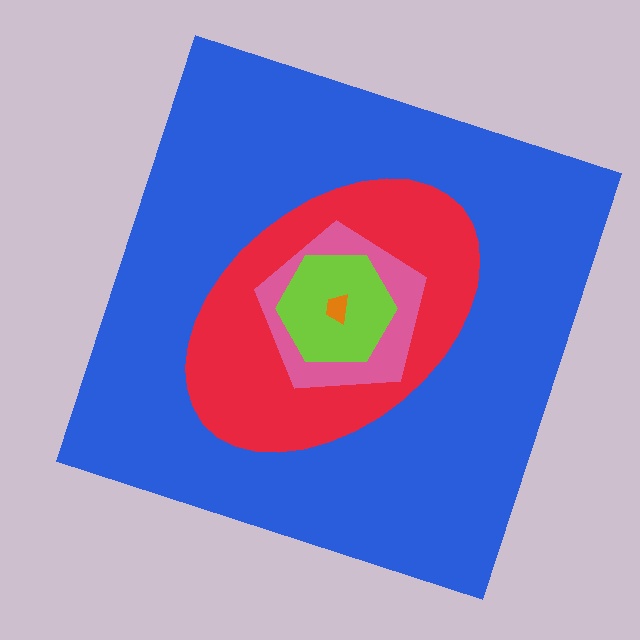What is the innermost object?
The orange trapezoid.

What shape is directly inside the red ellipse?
The pink pentagon.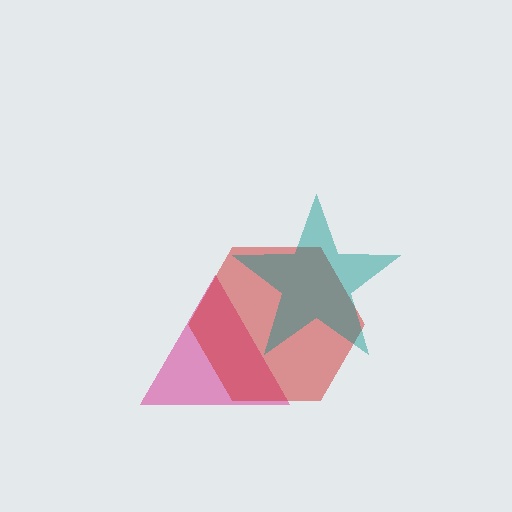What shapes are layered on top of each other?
The layered shapes are: a magenta triangle, a red hexagon, a teal star.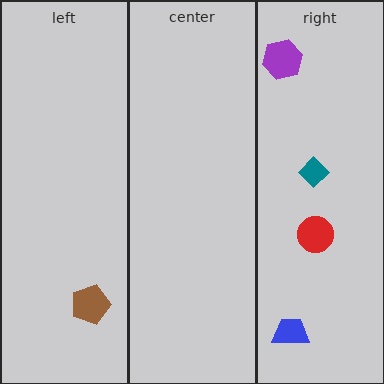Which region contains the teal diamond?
The right region.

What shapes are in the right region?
The blue trapezoid, the red circle, the teal diamond, the purple hexagon.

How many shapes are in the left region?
1.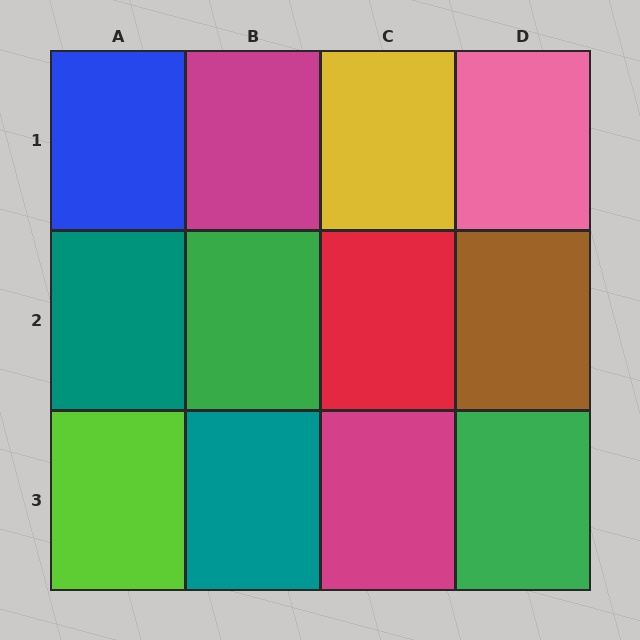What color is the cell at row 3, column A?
Lime.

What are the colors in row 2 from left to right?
Teal, green, red, brown.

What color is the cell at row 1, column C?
Yellow.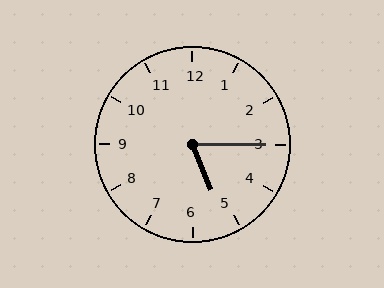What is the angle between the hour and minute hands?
Approximately 68 degrees.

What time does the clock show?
5:15.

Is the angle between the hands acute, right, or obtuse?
It is acute.